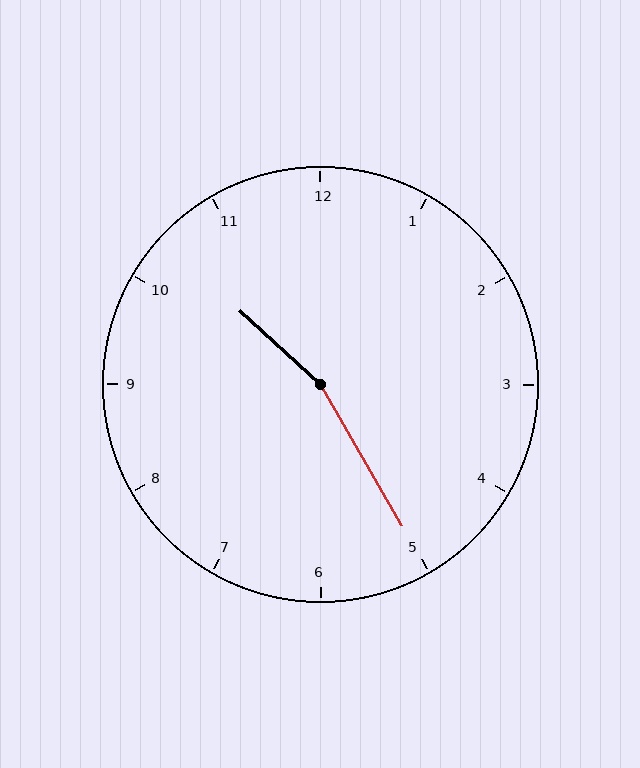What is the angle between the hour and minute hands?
Approximately 162 degrees.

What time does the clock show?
10:25.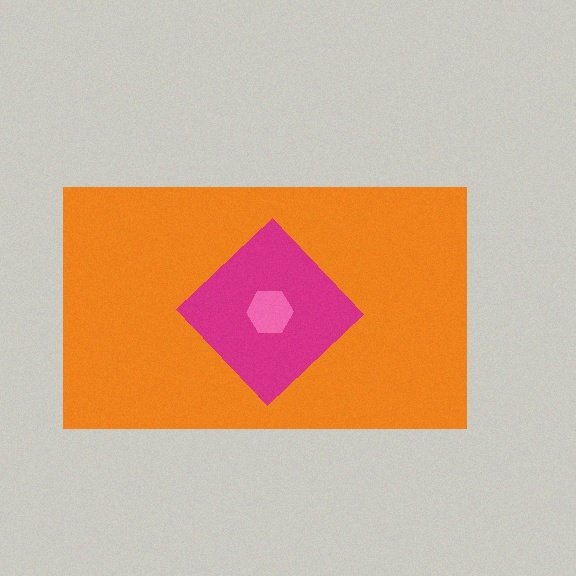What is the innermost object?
The pink hexagon.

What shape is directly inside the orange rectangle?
The magenta diamond.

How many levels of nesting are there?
3.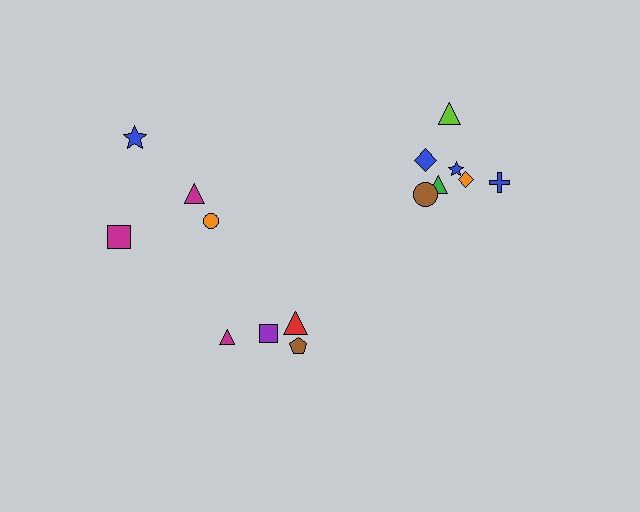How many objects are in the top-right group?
There are 7 objects.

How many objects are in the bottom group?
There are 4 objects.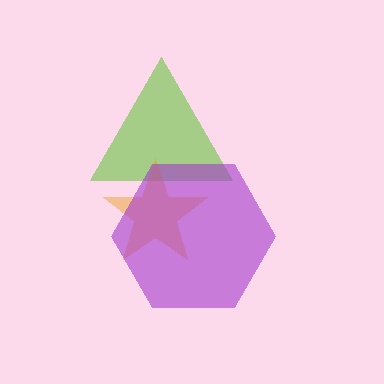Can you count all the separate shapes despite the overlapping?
Yes, there are 3 separate shapes.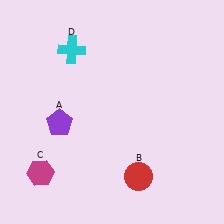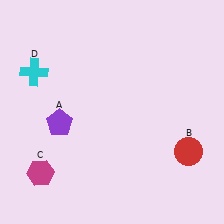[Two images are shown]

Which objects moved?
The objects that moved are: the red circle (B), the cyan cross (D).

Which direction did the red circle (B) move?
The red circle (B) moved right.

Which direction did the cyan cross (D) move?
The cyan cross (D) moved left.